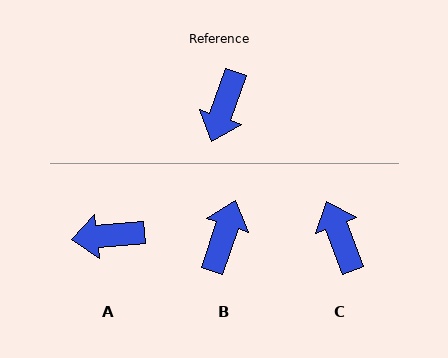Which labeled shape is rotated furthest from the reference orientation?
B, about 179 degrees away.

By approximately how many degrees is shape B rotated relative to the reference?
Approximately 179 degrees clockwise.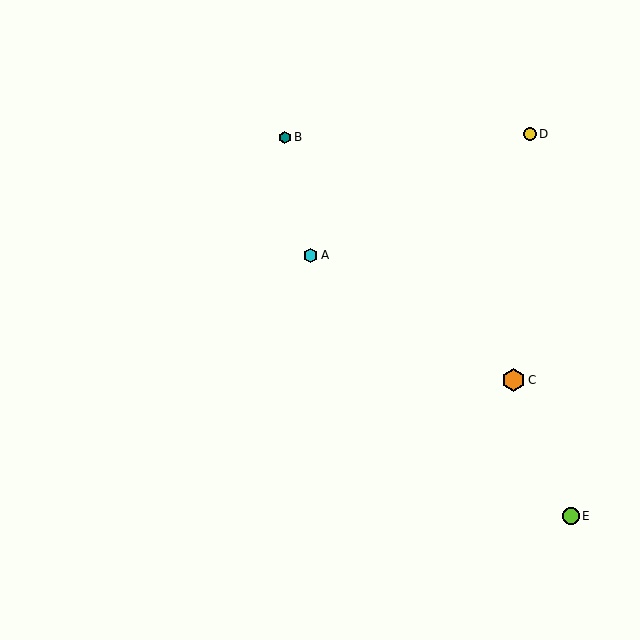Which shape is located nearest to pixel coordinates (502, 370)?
The orange hexagon (labeled C) at (514, 380) is nearest to that location.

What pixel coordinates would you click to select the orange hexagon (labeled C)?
Click at (514, 380) to select the orange hexagon C.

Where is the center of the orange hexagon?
The center of the orange hexagon is at (514, 380).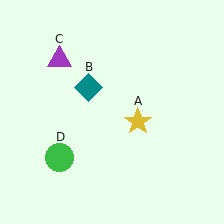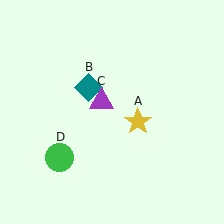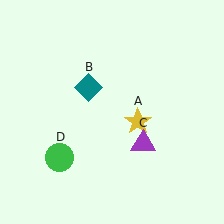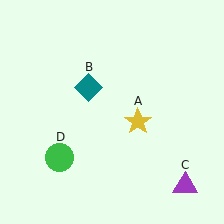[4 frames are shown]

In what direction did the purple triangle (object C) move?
The purple triangle (object C) moved down and to the right.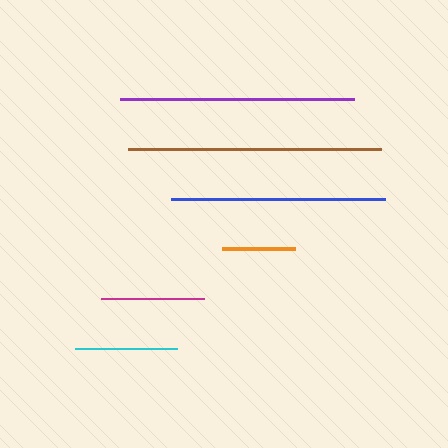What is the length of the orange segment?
The orange segment is approximately 73 pixels long.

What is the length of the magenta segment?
The magenta segment is approximately 103 pixels long.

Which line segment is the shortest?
The orange line is the shortest at approximately 73 pixels.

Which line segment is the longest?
The brown line is the longest at approximately 252 pixels.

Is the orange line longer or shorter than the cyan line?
The cyan line is longer than the orange line.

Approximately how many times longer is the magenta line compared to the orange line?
The magenta line is approximately 1.4 times the length of the orange line.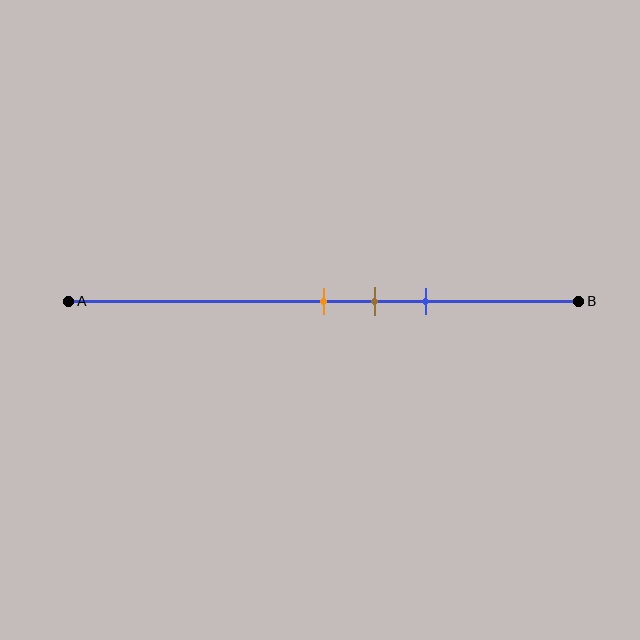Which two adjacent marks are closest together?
The orange and brown marks are the closest adjacent pair.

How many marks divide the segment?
There are 3 marks dividing the segment.